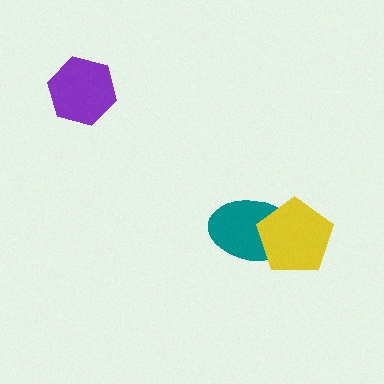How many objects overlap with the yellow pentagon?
1 object overlaps with the yellow pentagon.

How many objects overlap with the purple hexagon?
0 objects overlap with the purple hexagon.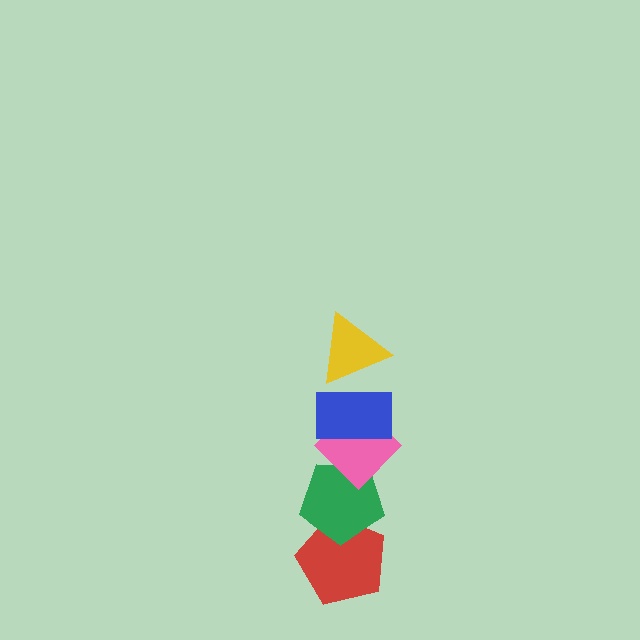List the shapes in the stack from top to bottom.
From top to bottom: the yellow triangle, the blue rectangle, the pink diamond, the green pentagon, the red pentagon.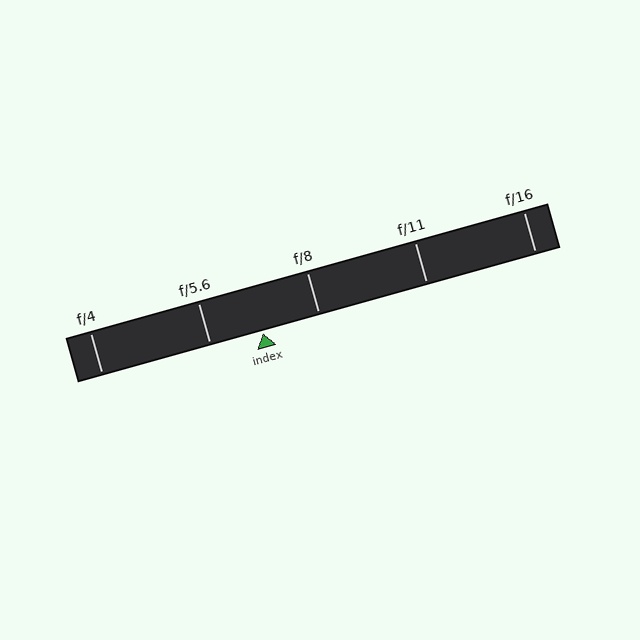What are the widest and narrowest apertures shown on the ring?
The widest aperture shown is f/4 and the narrowest is f/16.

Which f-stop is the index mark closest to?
The index mark is closest to f/5.6.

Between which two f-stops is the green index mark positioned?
The index mark is between f/5.6 and f/8.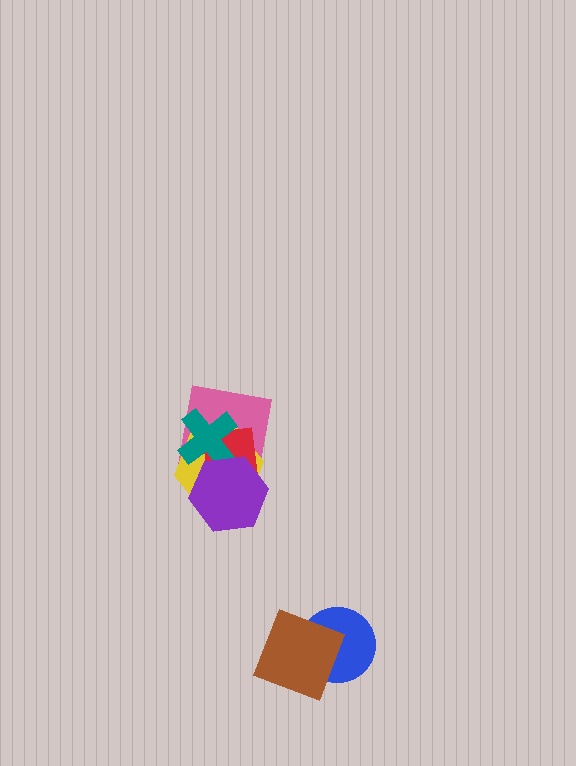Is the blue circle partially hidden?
Yes, it is partially covered by another shape.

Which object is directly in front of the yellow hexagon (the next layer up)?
The red square is directly in front of the yellow hexagon.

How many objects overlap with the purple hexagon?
4 objects overlap with the purple hexagon.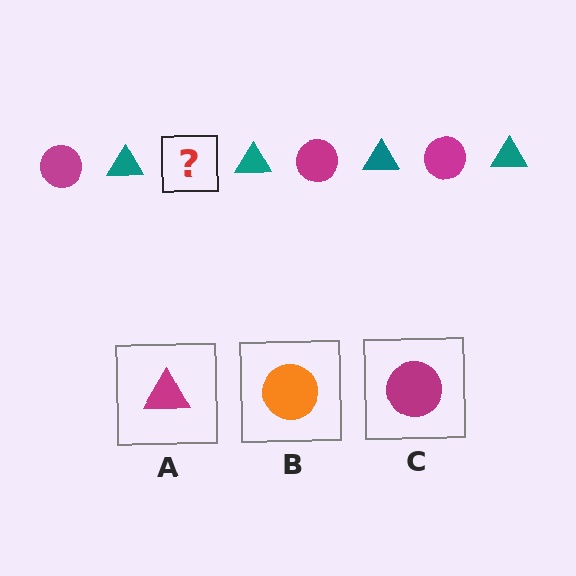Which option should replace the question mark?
Option C.